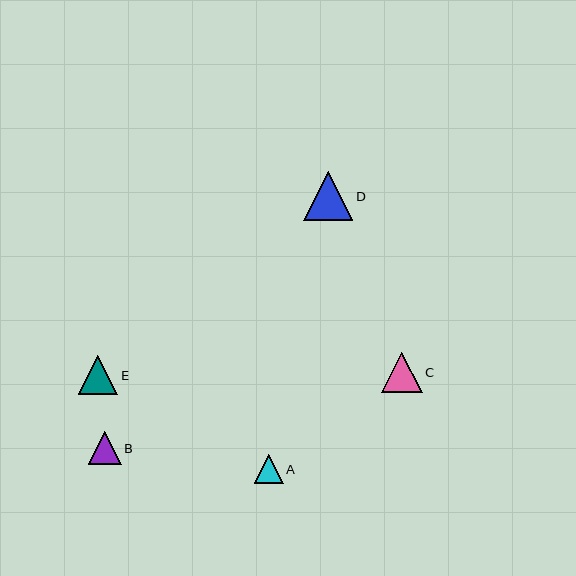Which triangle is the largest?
Triangle D is the largest with a size of approximately 49 pixels.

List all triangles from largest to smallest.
From largest to smallest: D, C, E, B, A.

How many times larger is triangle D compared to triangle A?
Triangle D is approximately 1.7 times the size of triangle A.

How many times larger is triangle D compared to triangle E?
Triangle D is approximately 1.2 times the size of triangle E.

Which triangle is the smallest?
Triangle A is the smallest with a size of approximately 29 pixels.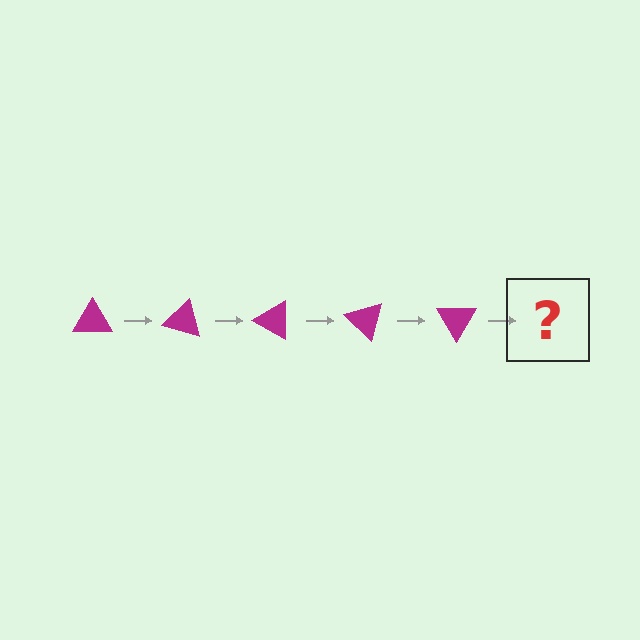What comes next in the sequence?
The next element should be a magenta triangle rotated 75 degrees.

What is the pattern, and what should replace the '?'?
The pattern is that the triangle rotates 15 degrees each step. The '?' should be a magenta triangle rotated 75 degrees.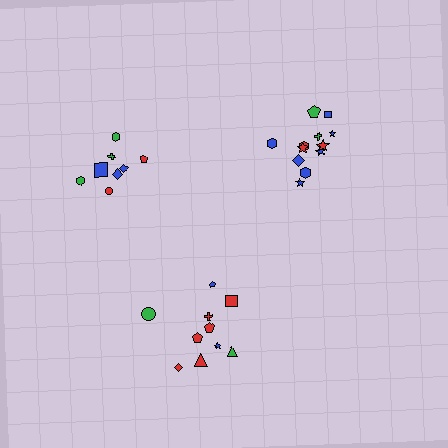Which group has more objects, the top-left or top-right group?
The top-right group.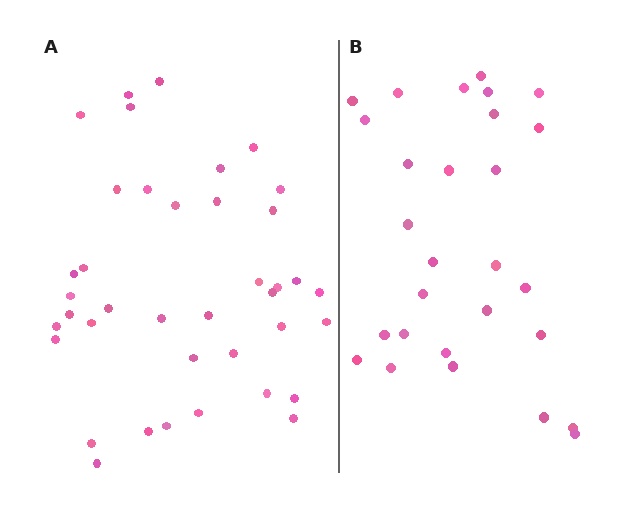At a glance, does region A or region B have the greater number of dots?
Region A (the left region) has more dots.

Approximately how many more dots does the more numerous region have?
Region A has roughly 12 or so more dots than region B.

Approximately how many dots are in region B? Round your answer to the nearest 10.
About 30 dots. (The exact count is 28, which rounds to 30.)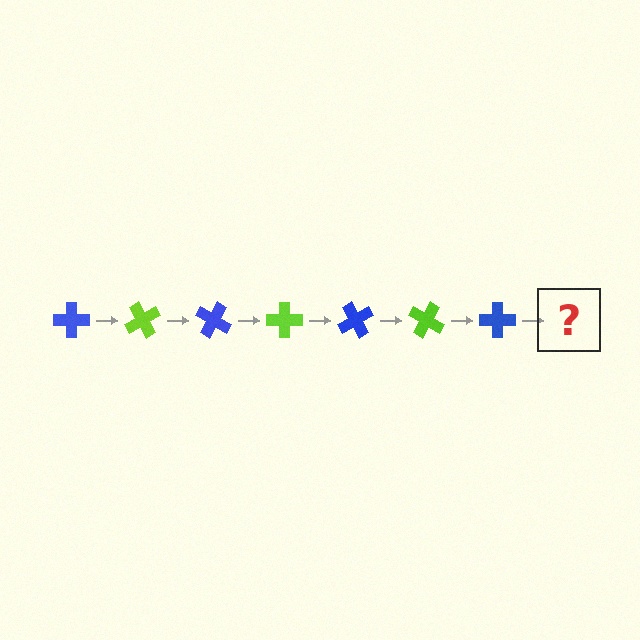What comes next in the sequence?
The next element should be a lime cross, rotated 420 degrees from the start.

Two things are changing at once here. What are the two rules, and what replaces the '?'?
The two rules are that it rotates 60 degrees each step and the color cycles through blue and lime. The '?' should be a lime cross, rotated 420 degrees from the start.